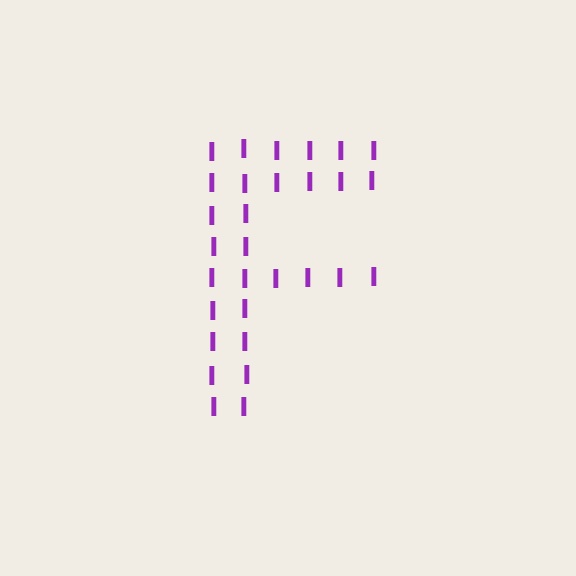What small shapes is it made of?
It is made of small letter I's.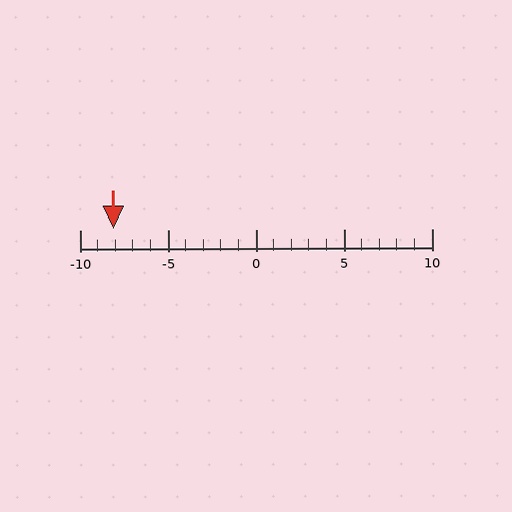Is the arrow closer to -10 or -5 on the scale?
The arrow is closer to -10.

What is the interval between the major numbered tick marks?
The major tick marks are spaced 5 units apart.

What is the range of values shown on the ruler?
The ruler shows values from -10 to 10.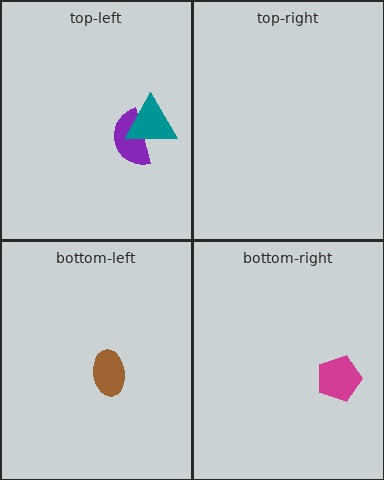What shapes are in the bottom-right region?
The magenta pentagon.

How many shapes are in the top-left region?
2.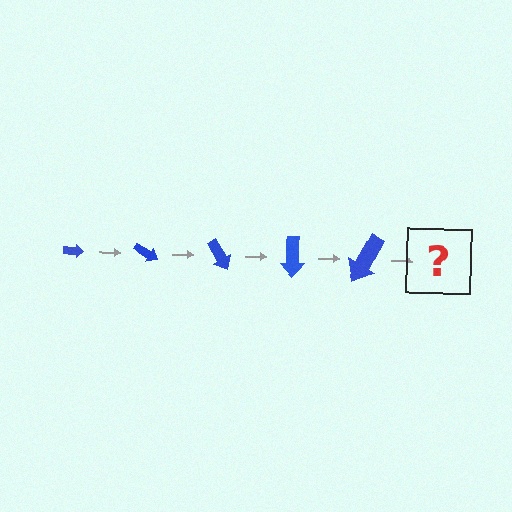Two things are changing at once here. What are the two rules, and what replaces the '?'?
The two rules are that the arrow grows larger each step and it rotates 30 degrees each step. The '?' should be an arrow, larger than the previous one and rotated 150 degrees from the start.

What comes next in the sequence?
The next element should be an arrow, larger than the previous one and rotated 150 degrees from the start.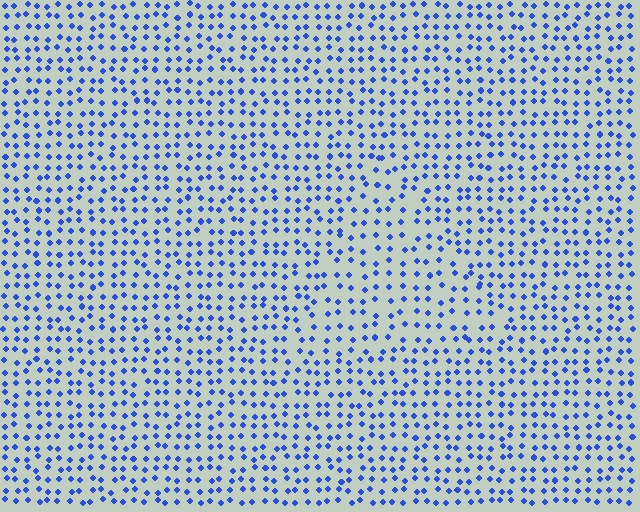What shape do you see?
I see a triangle.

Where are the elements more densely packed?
The elements are more densely packed outside the triangle boundary.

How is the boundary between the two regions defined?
The boundary is defined by a change in element density (approximately 1.4x ratio). All elements are the same color, size, and shape.